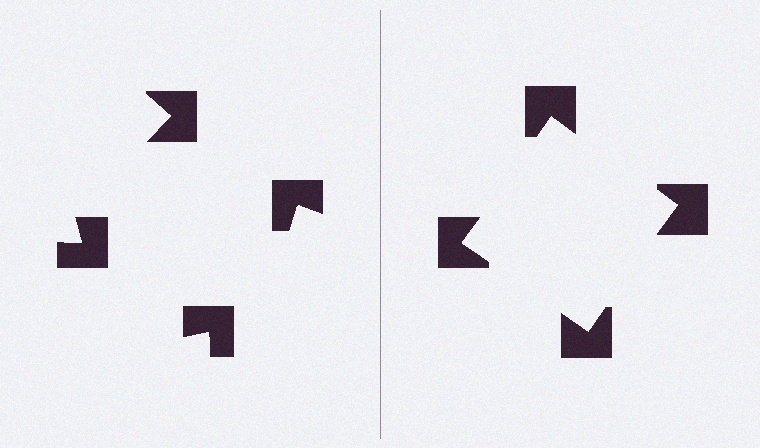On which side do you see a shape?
An illusory square appears on the right side. On the left side the wedge cuts are rotated, so no coherent shape forms.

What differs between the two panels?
The notched squares are positioned identically on both sides; only the wedge orientations differ. On the right they align to a square; on the left they are misaligned.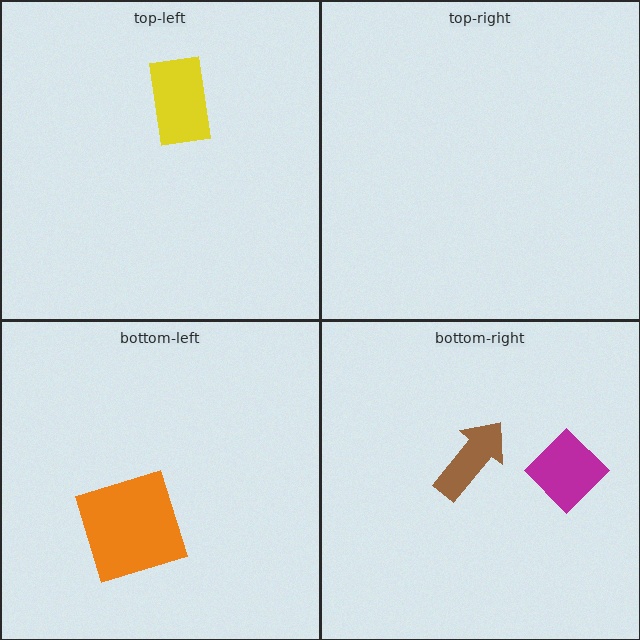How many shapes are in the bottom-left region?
1.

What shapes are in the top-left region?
The yellow rectangle.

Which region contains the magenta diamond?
The bottom-right region.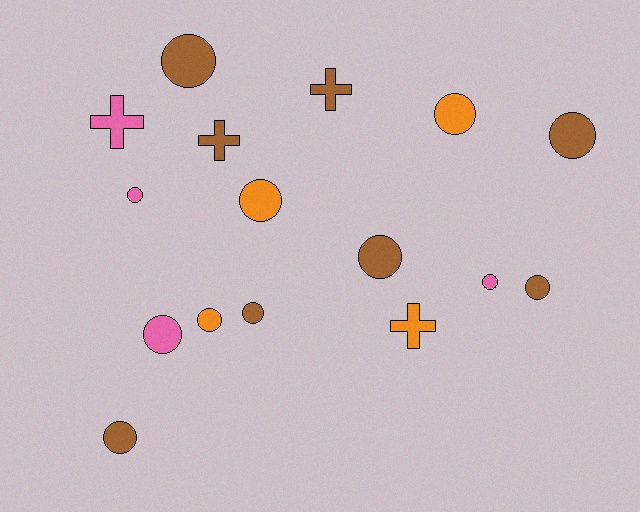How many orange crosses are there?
There is 1 orange cross.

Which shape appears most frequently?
Circle, with 12 objects.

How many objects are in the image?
There are 16 objects.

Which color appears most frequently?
Brown, with 8 objects.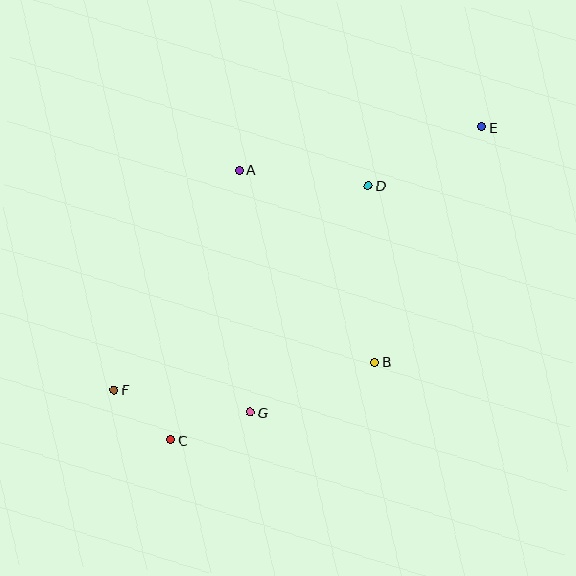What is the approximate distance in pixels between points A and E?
The distance between A and E is approximately 246 pixels.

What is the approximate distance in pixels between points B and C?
The distance between B and C is approximately 218 pixels.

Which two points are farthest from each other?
Points E and F are farthest from each other.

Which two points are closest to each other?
Points C and F are closest to each other.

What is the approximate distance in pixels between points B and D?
The distance between B and D is approximately 177 pixels.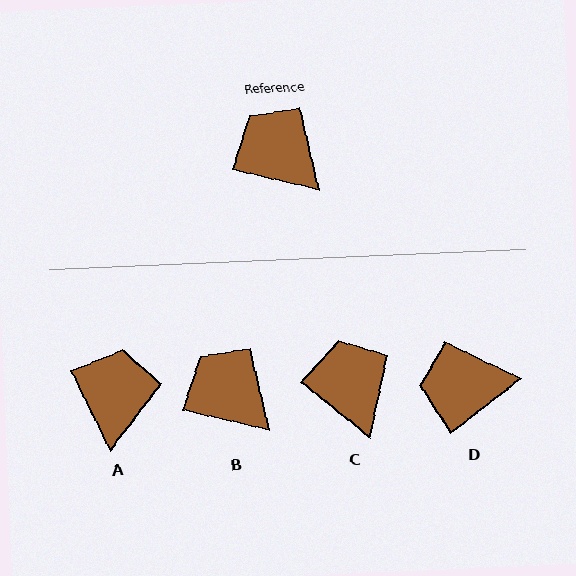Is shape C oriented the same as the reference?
No, it is off by about 25 degrees.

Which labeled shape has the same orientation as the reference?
B.